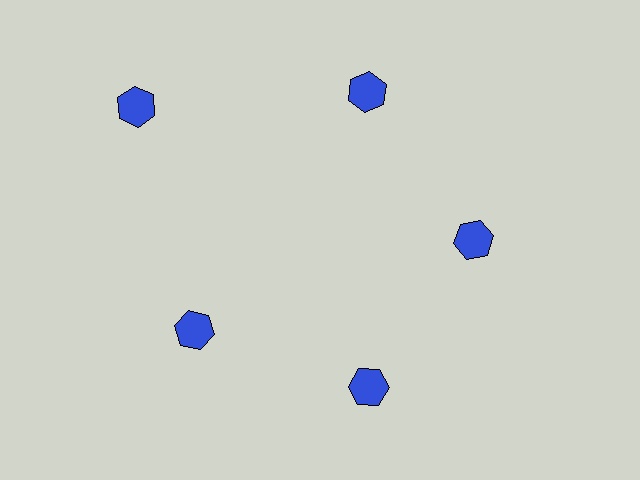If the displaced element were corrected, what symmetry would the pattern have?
It would have 5-fold rotational symmetry — the pattern would map onto itself every 72 degrees.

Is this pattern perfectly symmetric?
No. The 5 blue hexagons are arranged in a ring, but one element near the 10 o'clock position is pushed outward from the center, breaking the 5-fold rotational symmetry.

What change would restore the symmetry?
The symmetry would be restored by moving it inward, back onto the ring so that all 5 hexagons sit at equal angles and equal distance from the center.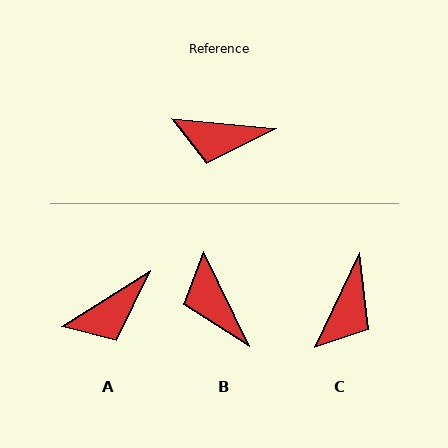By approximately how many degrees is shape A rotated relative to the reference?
Approximately 38 degrees counter-clockwise.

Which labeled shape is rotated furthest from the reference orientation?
C, about 70 degrees away.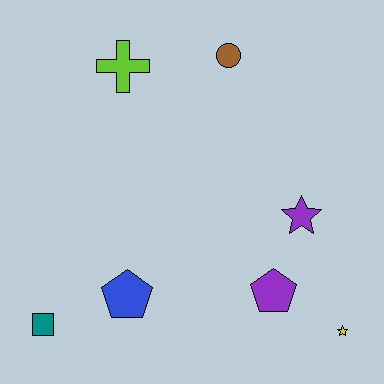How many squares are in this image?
There is 1 square.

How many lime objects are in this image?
There is 1 lime object.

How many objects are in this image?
There are 7 objects.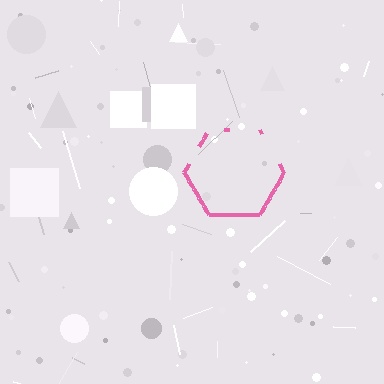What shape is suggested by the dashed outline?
The dashed outline suggests a hexagon.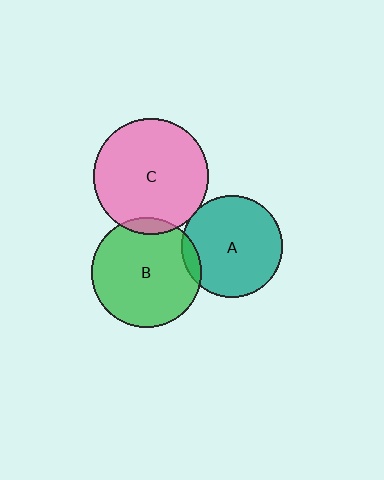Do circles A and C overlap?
Yes.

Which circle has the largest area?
Circle C (pink).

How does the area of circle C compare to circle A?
Approximately 1.3 times.